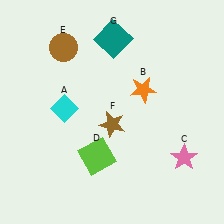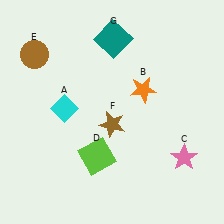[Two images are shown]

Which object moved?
The brown circle (E) moved left.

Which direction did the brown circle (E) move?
The brown circle (E) moved left.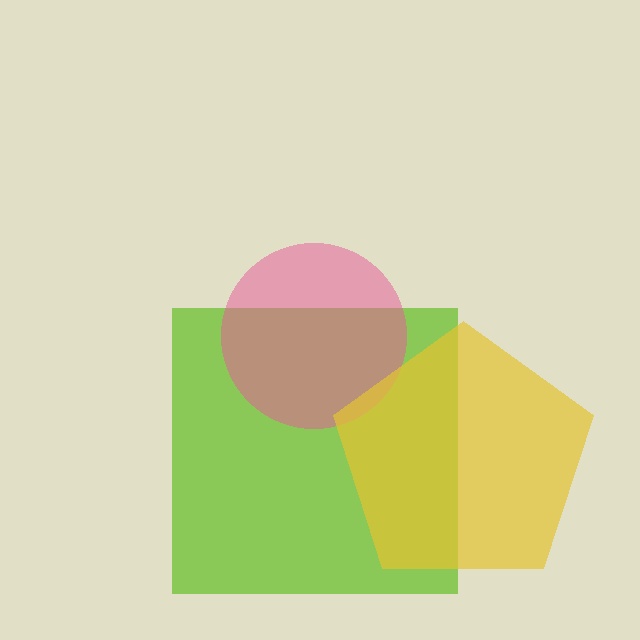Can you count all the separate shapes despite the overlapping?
Yes, there are 3 separate shapes.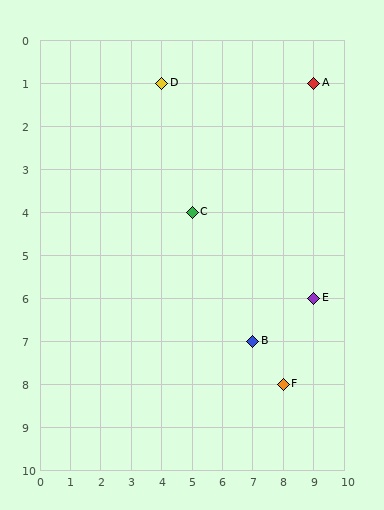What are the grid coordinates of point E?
Point E is at grid coordinates (9, 6).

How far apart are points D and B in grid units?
Points D and B are 3 columns and 6 rows apart (about 6.7 grid units diagonally).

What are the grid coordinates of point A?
Point A is at grid coordinates (9, 1).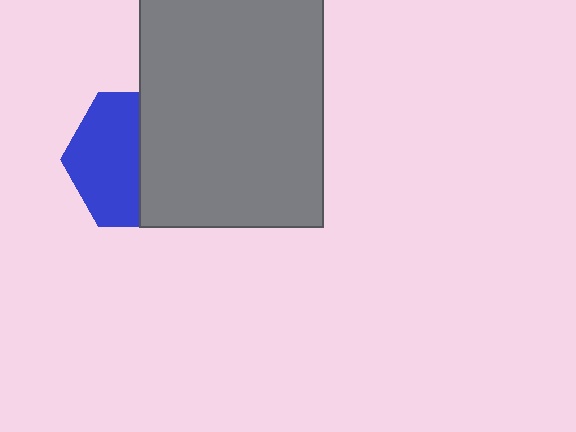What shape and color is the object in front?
The object in front is a gray rectangle.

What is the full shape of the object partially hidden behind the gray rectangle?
The partially hidden object is a blue hexagon.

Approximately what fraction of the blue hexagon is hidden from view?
Roughly 48% of the blue hexagon is hidden behind the gray rectangle.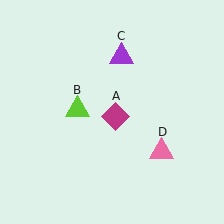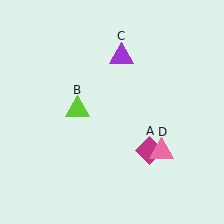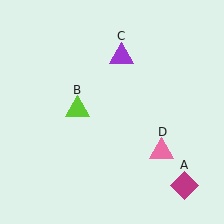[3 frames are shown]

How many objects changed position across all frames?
1 object changed position: magenta diamond (object A).